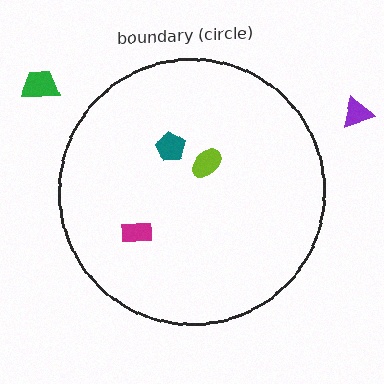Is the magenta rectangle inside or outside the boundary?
Inside.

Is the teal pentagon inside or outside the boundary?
Inside.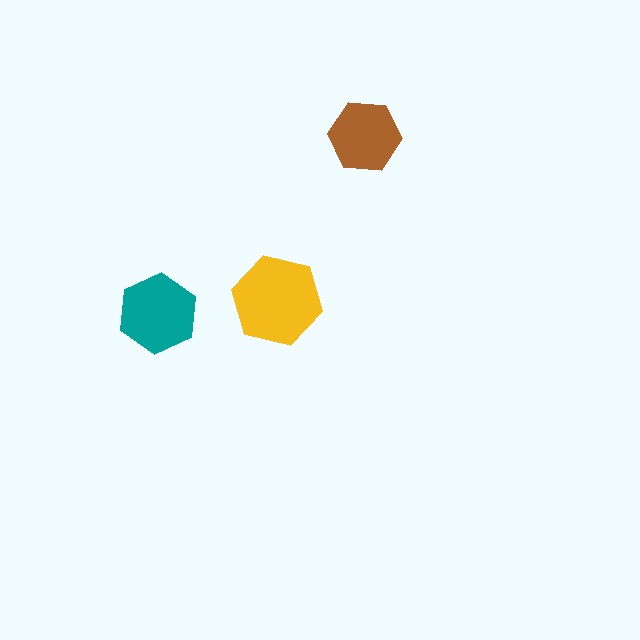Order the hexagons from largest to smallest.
the yellow one, the teal one, the brown one.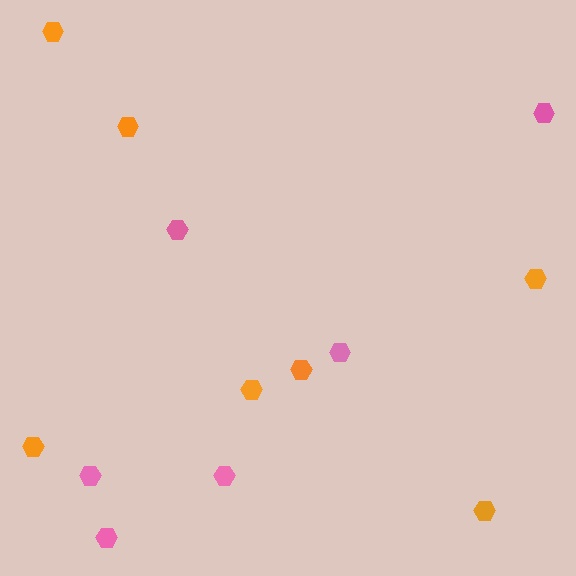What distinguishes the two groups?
There are 2 groups: one group of orange hexagons (7) and one group of pink hexagons (6).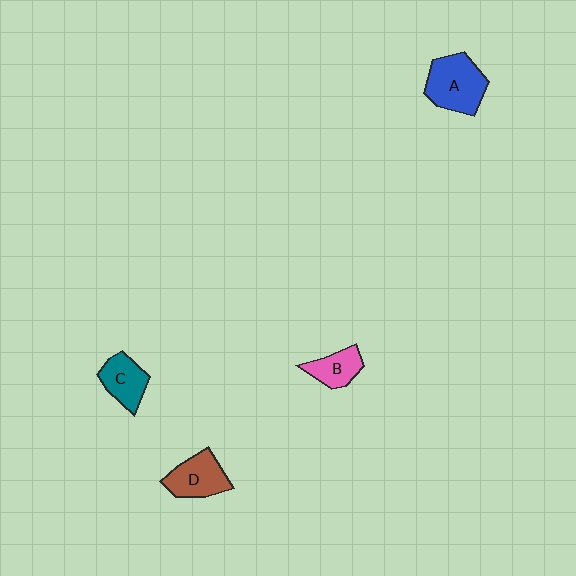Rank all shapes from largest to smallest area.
From largest to smallest: A (blue), D (brown), C (teal), B (pink).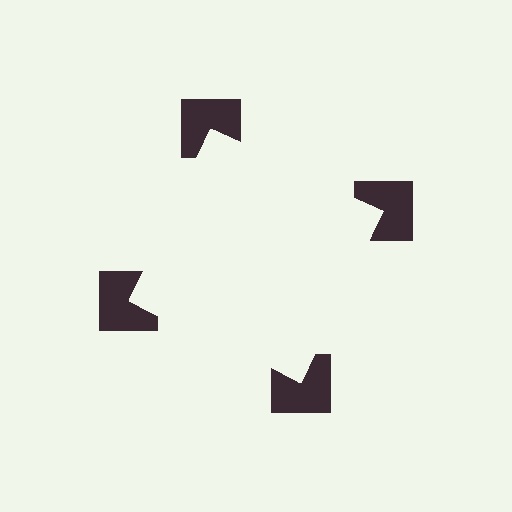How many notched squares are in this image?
There are 4 — one at each vertex of the illusory square.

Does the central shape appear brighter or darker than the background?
It typically appears slightly brighter than the background, even though no actual brightness change is drawn.